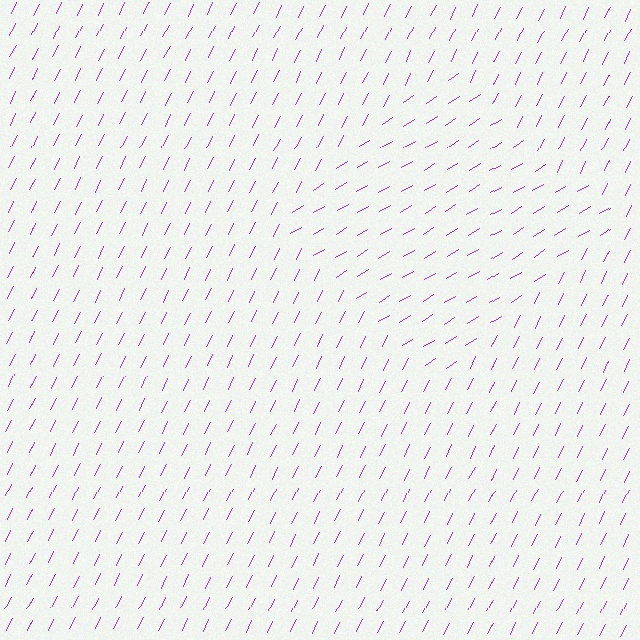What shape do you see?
I see a diamond.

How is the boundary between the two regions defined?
The boundary is defined purely by a change in line orientation (approximately 32 degrees difference). All lines are the same color and thickness.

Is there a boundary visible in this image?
Yes, there is a texture boundary formed by a change in line orientation.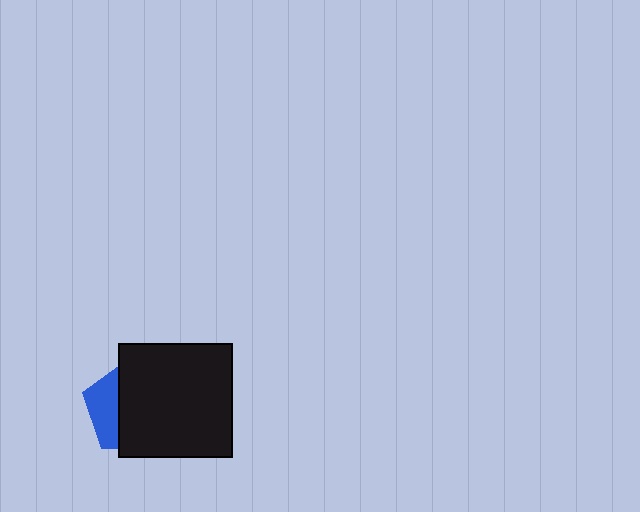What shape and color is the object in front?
The object in front is a black square.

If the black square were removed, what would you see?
You would see the complete blue pentagon.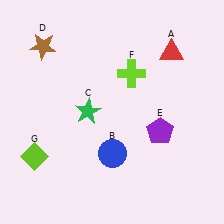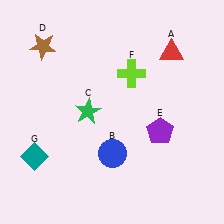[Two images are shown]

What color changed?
The diamond (G) changed from lime in Image 1 to teal in Image 2.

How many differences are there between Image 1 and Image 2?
There is 1 difference between the two images.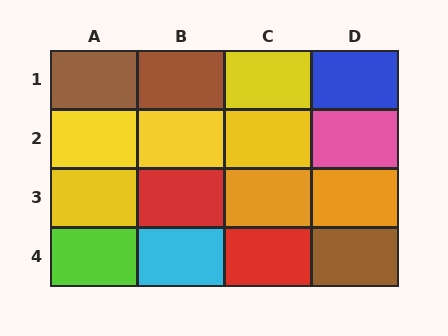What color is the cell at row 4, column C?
Red.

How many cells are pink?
1 cell is pink.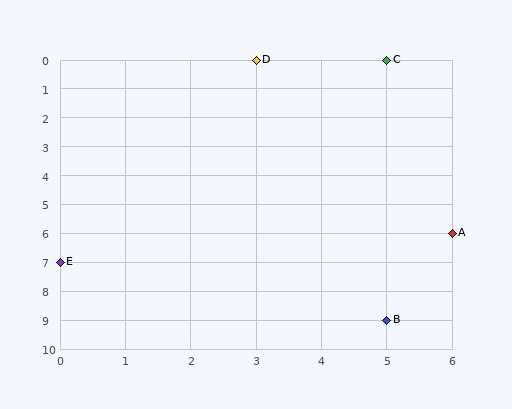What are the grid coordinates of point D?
Point D is at grid coordinates (3, 0).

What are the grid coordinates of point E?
Point E is at grid coordinates (0, 7).